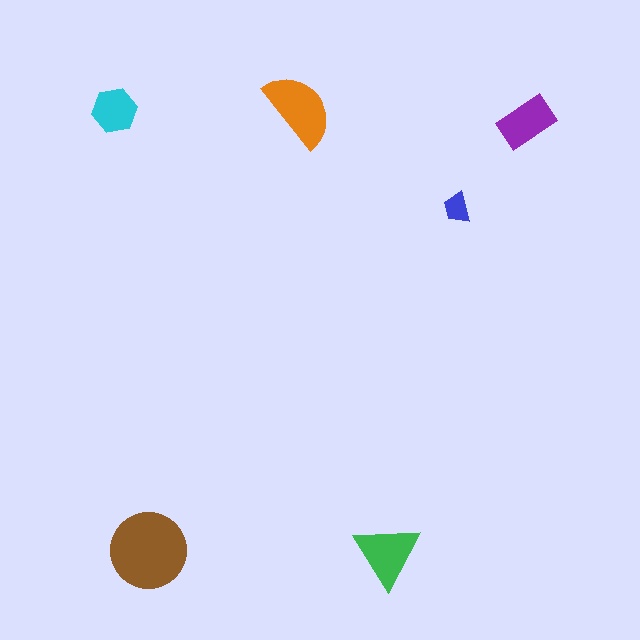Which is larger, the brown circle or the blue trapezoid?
The brown circle.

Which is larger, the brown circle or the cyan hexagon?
The brown circle.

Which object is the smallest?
The blue trapezoid.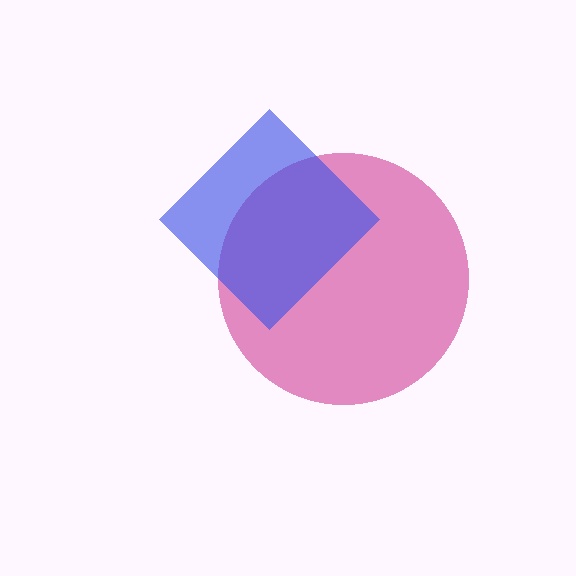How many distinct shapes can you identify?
There are 2 distinct shapes: a magenta circle, a blue diamond.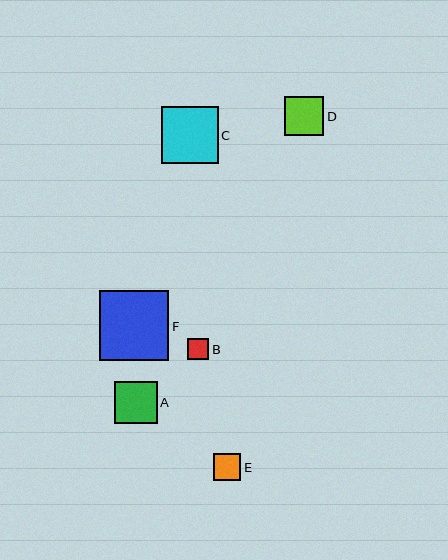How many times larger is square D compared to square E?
Square D is approximately 1.5 times the size of square E.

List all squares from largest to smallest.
From largest to smallest: F, C, A, D, E, B.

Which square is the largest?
Square F is the largest with a size of approximately 69 pixels.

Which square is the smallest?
Square B is the smallest with a size of approximately 21 pixels.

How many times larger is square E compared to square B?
Square E is approximately 1.2 times the size of square B.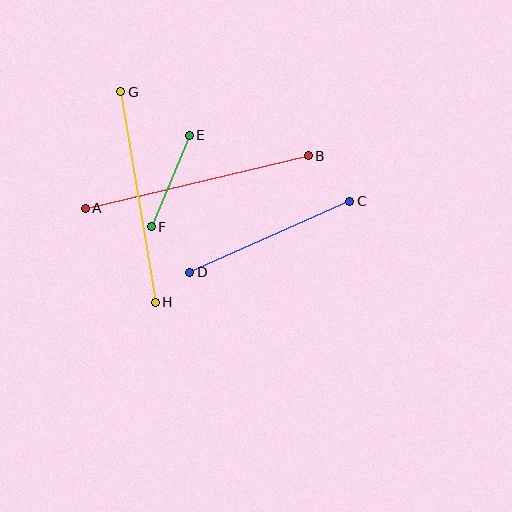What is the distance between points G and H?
The distance is approximately 213 pixels.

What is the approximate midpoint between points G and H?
The midpoint is at approximately (138, 197) pixels.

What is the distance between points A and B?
The distance is approximately 229 pixels.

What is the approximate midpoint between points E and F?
The midpoint is at approximately (170, 181) pixels.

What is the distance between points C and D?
The distance is approximately 175 pixels.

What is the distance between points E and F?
The distance is approximately 99 pixels.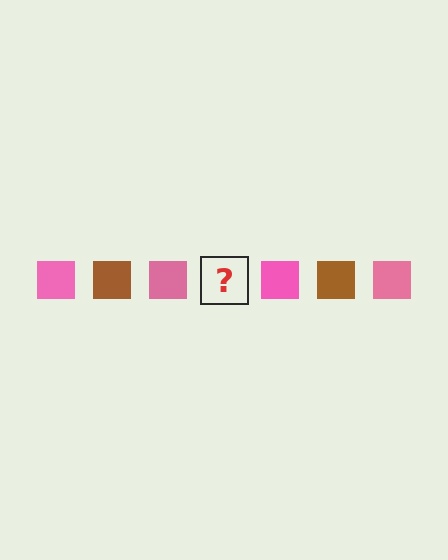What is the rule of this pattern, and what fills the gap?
The rule is that the pattern cycles through pink, brown squares. The gap should be filled with a brown square.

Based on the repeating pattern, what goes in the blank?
The blank should be a brown square.